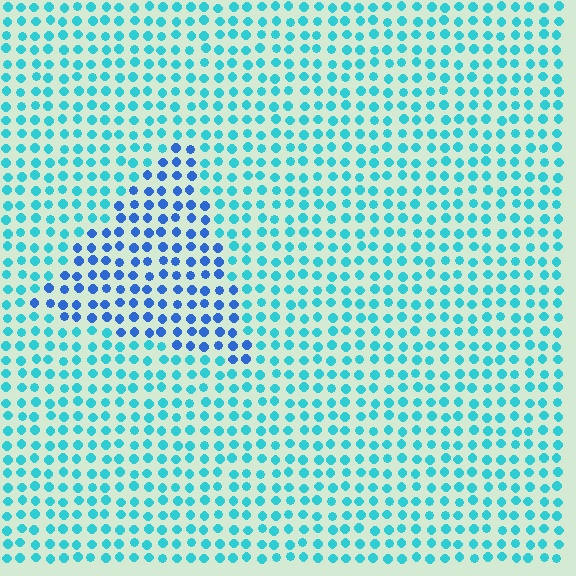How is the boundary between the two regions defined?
The boundary is defined purely by a slight shift in hue (about 37 degrees). Spacing, size, and orientation are identical on both sides.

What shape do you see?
I see a triangle.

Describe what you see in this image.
The image is filled with small cyan elements in a uniform arrangement. A triangle-shaped region is visible where the elements are tinted to a slightly different hue, forming a subtle color boundary.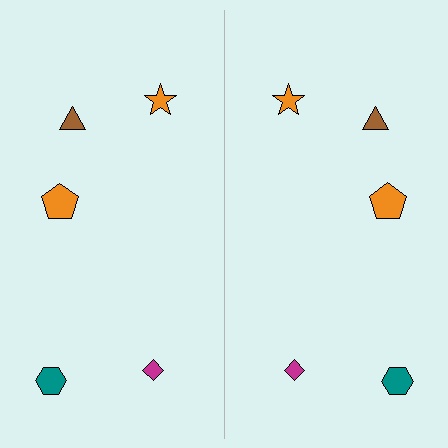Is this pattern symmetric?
Yes, this pattern has bilateral (reflection) symmetry.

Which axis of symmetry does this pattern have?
The pattern has a vertical axis of symmetry running through the center of the image.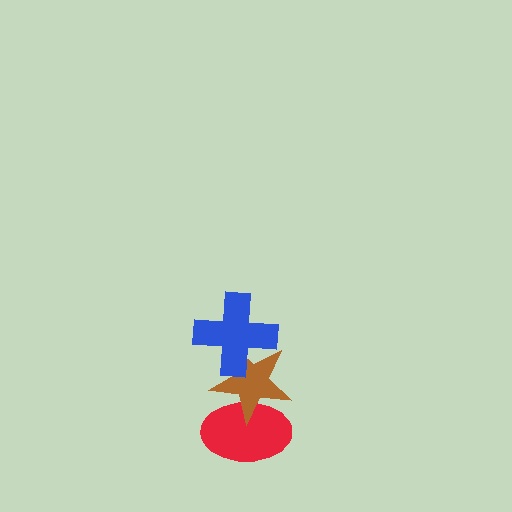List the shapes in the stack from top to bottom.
From top to bottom: the blue cross, the brown star, the red ellipse.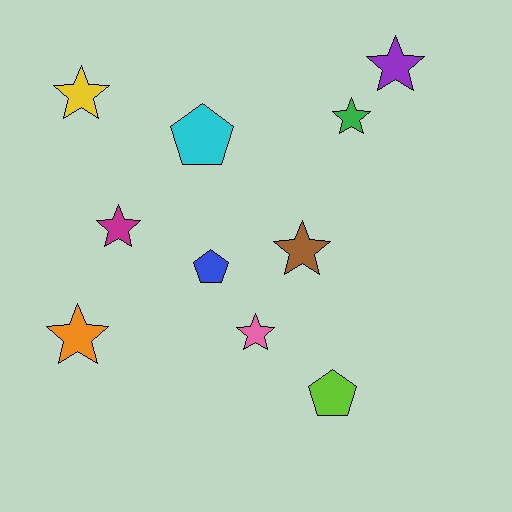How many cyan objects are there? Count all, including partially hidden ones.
There is 1 cyan object.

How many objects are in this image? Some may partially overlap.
There are 10 objects.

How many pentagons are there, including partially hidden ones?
There are 3 pentagons.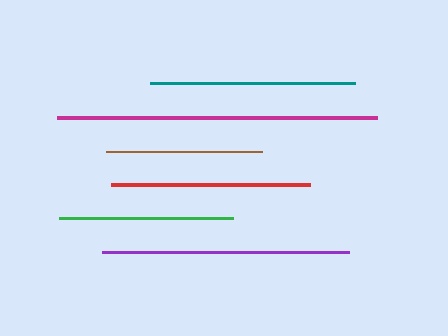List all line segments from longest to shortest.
From longest to shortest: magenta, purple, teal, red, green, brown.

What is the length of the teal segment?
The teal segment is approximately 204 pixels long.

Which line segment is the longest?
The magenta line is the longest at approximately 320 pixels.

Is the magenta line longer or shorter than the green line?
The magenta line is longer than the green line.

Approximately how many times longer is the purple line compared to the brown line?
The purple line is approximately 1.6 times the length of the brown line.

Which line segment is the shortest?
The brown line is the shortest at approximately 157 pixels.